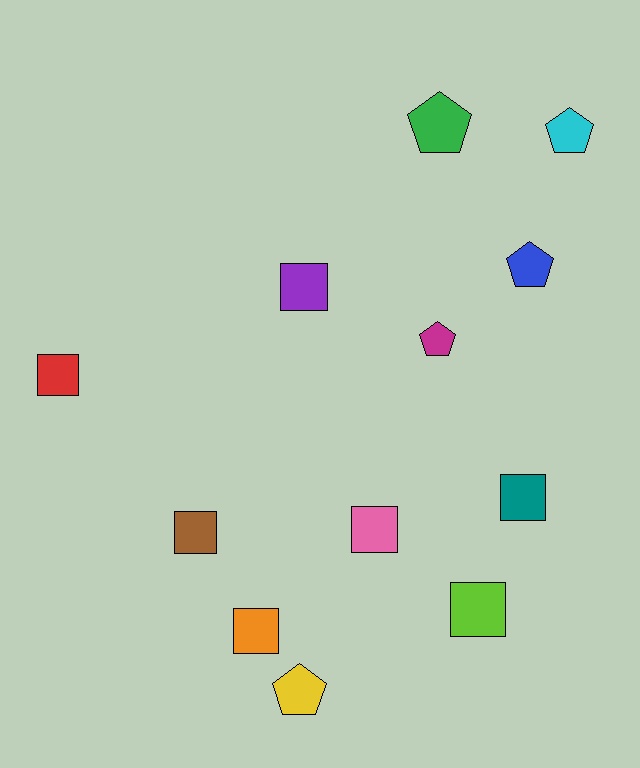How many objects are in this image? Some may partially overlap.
There are 12 objects.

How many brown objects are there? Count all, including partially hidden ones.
There is 1 brown object.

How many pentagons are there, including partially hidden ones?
There are 5 pentagons.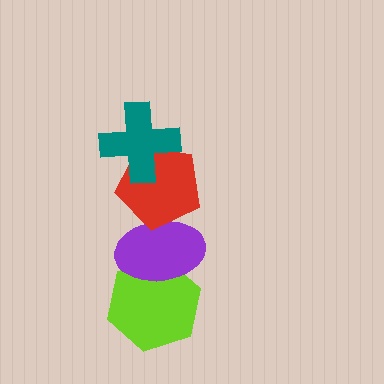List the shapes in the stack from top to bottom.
From top to bottom: the teal cross, the red pentagon, the purple ellipse, the lime hexagon.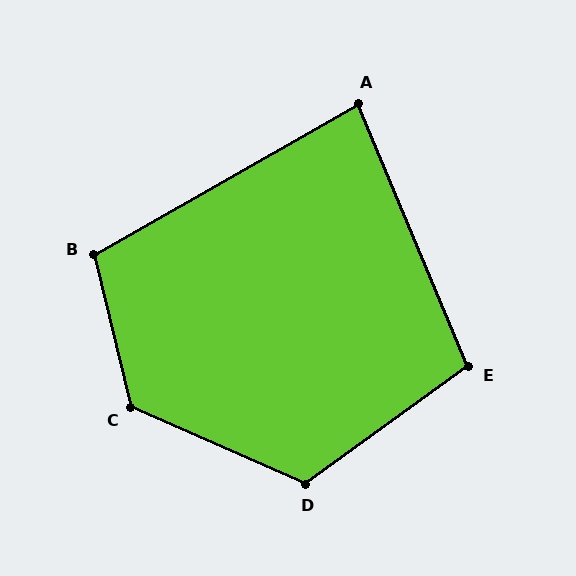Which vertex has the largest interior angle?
C, at approximately 128 degrees.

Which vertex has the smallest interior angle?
A, at approximately 83 degrees.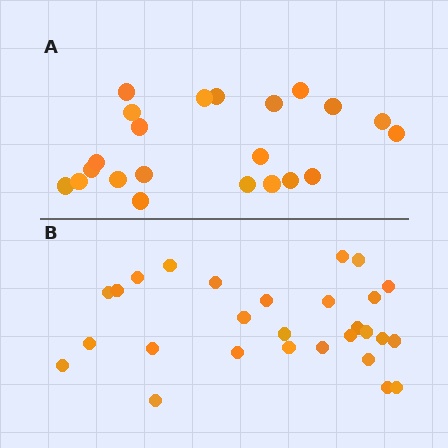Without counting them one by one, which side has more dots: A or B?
Region B (the bottom region) has more dots.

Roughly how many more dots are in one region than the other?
Region B has about 6 more dots than region A.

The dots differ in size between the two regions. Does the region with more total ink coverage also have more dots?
No. Region A has more total ink coverage because its dots are larger, but region B actually contains more individual dots. Total area can be misleading — the number of items is what matters here.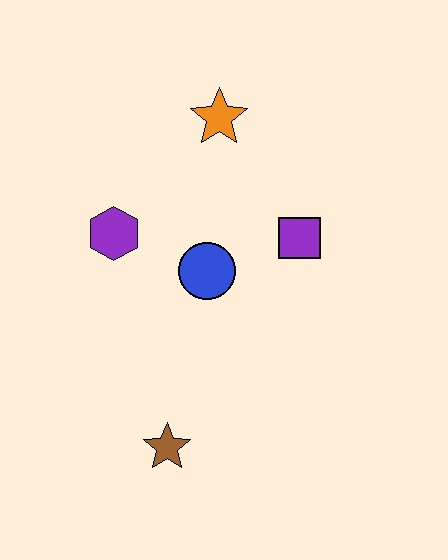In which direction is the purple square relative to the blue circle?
The purple square is to the right of the blue circle.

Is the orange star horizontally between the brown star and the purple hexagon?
No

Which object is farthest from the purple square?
The brown star is farthest from the purple square.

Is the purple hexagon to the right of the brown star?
No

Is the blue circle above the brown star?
Yes